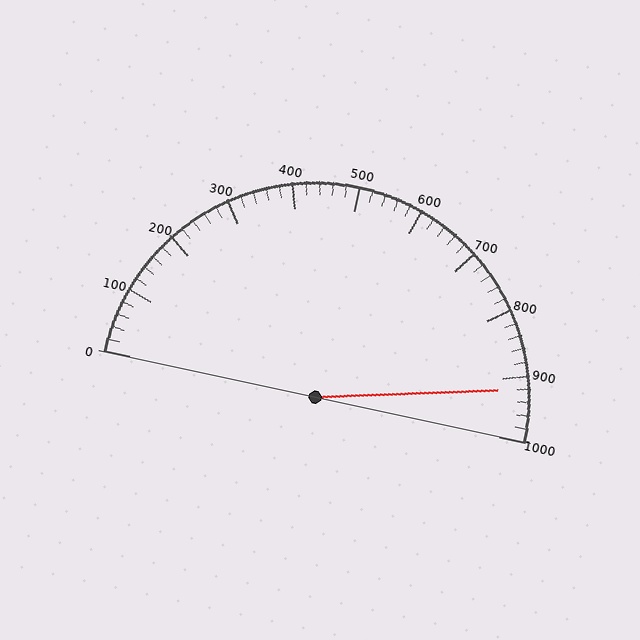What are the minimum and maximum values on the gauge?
The gauge ranges from 0 to 1000.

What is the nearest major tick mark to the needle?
The nearest major tick mark is 900.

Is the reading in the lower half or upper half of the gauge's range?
The reading is in the upper half of the range (0 to 1000).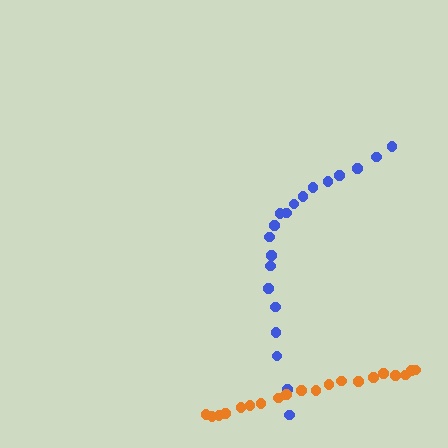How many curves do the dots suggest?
There are 2 distinct paths.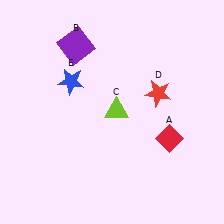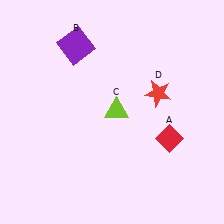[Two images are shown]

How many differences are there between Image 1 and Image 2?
There is 1 difference between the two images.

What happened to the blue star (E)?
The blue star (E) was removed in Image 2. It was in the top-left area of Image 1.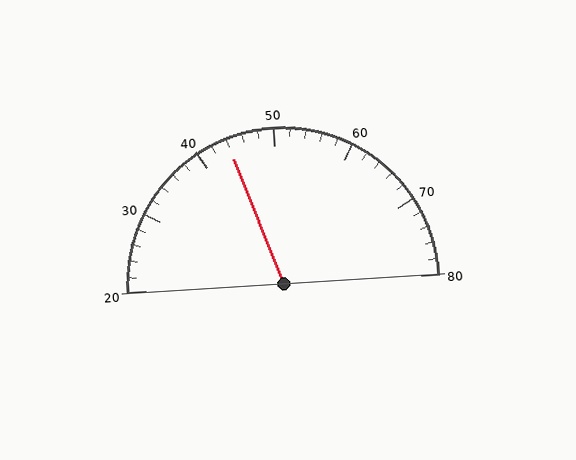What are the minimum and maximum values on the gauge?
The gauge ranges from 20 to 80.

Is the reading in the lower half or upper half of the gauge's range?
The reading is in the lower half of the range (20 to 80).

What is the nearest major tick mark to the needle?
The nearest major tick mark is 40.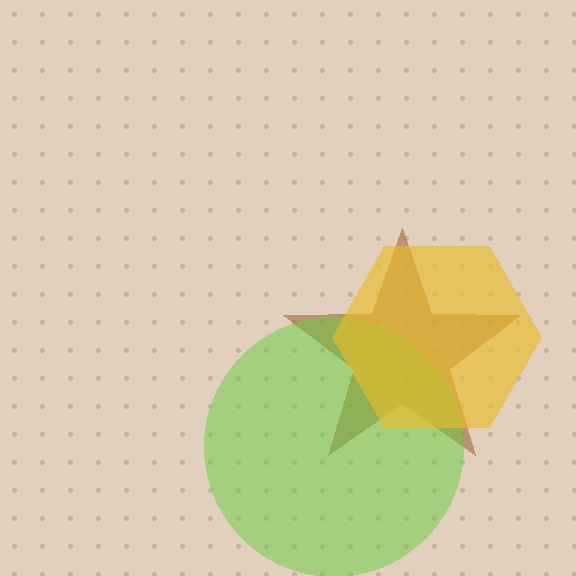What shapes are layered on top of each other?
The layered shapes are: a brown star, a lime circle, a yellow hexagon.